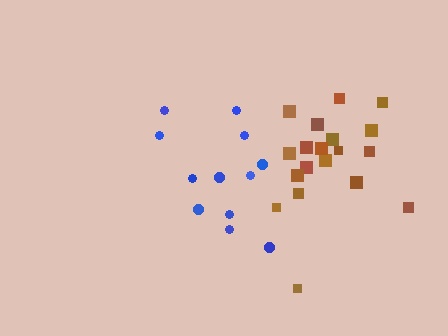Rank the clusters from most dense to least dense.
brown, blue.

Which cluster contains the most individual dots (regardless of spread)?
Brown (20).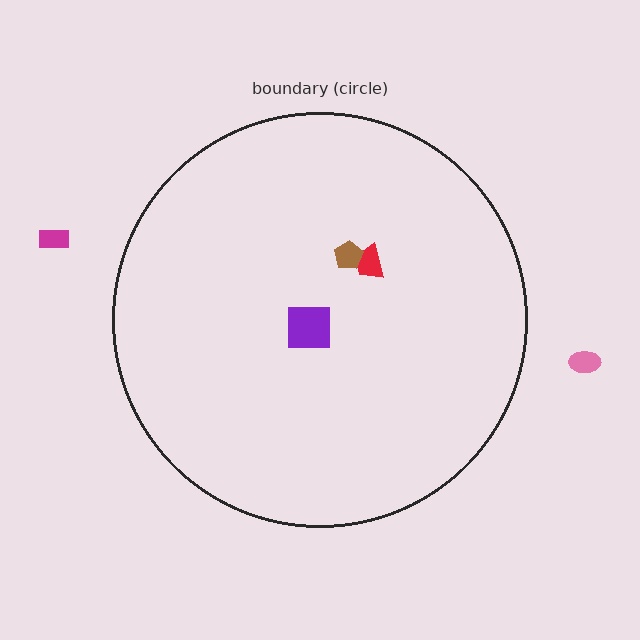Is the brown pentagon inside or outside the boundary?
Inside.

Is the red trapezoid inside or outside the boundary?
Inside.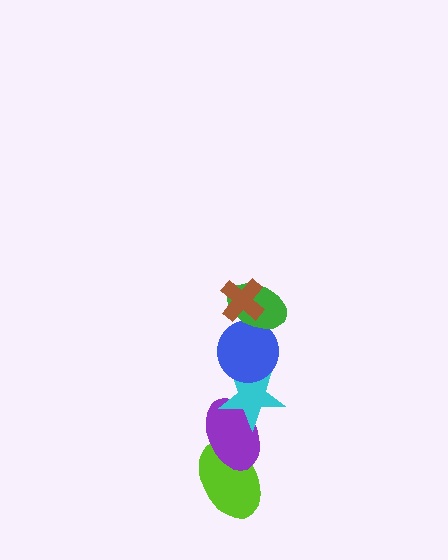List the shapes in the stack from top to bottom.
From top to bottom: the brown cross, the green ellipse, the blue circle, the cyan star, the purple ellipse, the lime ellipse.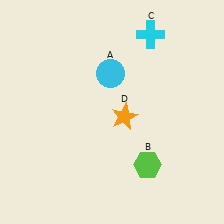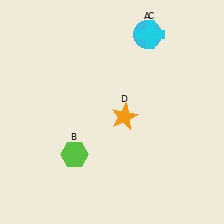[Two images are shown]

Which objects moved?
The objects that moved are: the cyan circle (A), the lime hexagon (B).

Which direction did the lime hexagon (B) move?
The lime hexagon (B) moved left.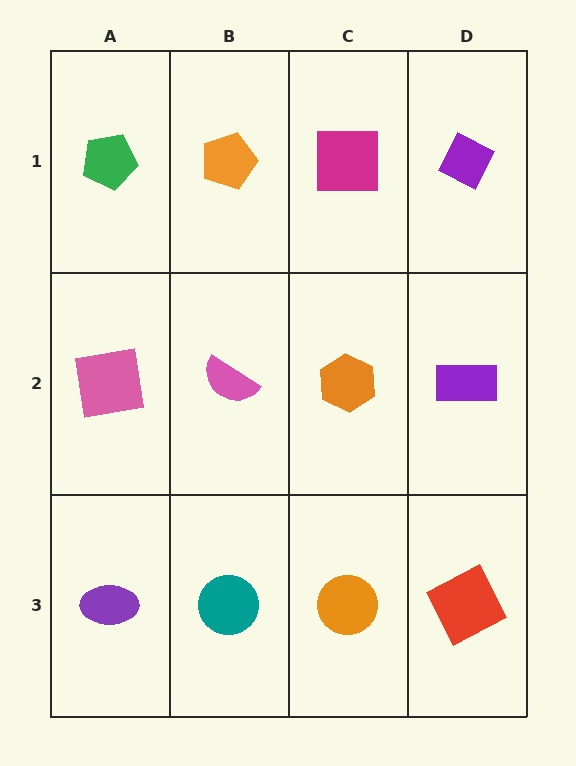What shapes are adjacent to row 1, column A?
A pink square (row 2, column A), an orange pentagon (row 1, column B).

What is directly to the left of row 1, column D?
A magenta square.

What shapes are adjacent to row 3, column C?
An orange hexagon (row 2, column C), a teal circle (row 3, column B), a red square (row 3, column D).